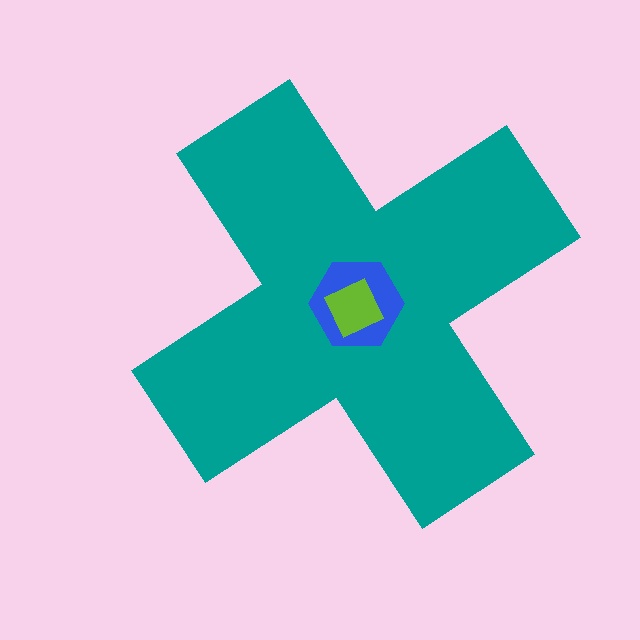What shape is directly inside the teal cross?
The blue hexagon.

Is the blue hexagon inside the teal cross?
Yes.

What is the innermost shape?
The lime square.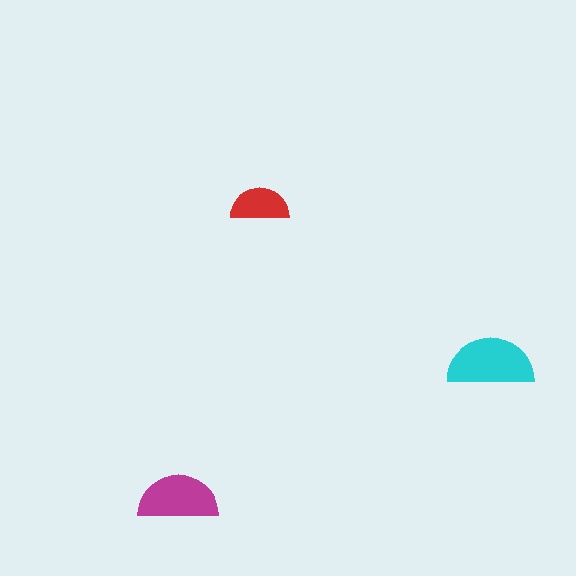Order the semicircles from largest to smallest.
the cyan one, the magenta one, the red one.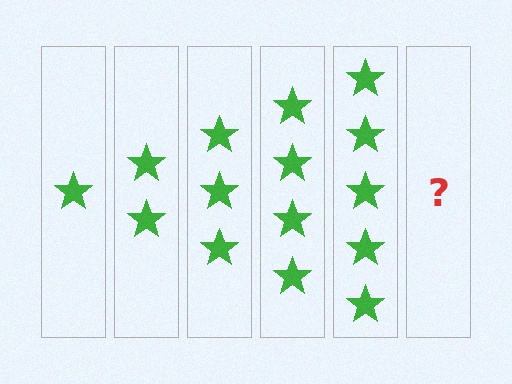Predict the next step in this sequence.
The next step is 6 stars.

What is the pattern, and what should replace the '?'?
The pattern is that each step adds one more star. The '?' should be 6 stars.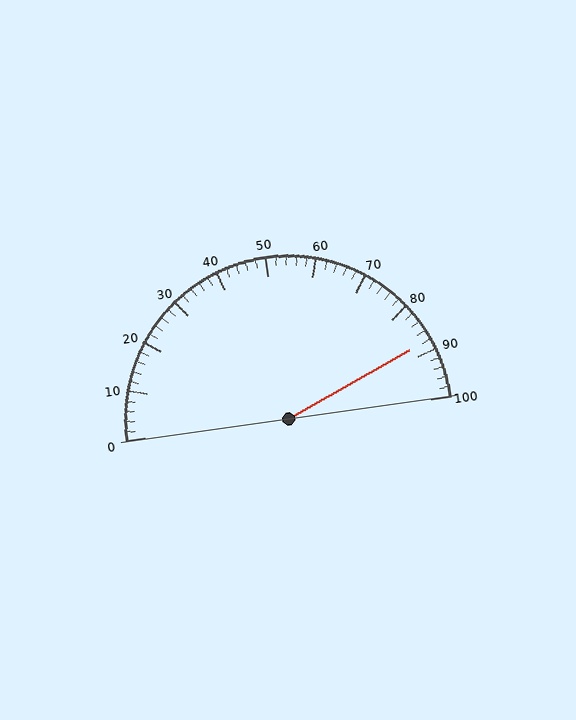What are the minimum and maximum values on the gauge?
The gauge ranges from 0 to 100.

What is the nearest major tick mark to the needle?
The nearest major tick mark is 90.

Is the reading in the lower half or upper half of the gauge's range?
The reading is in the upper half of the range (0 to 100).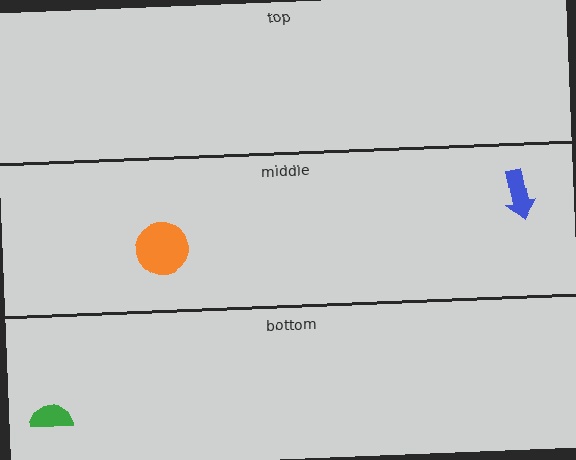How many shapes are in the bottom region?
1.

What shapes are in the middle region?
The blue arrow, the orange circle.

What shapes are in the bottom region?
The green semicircle.